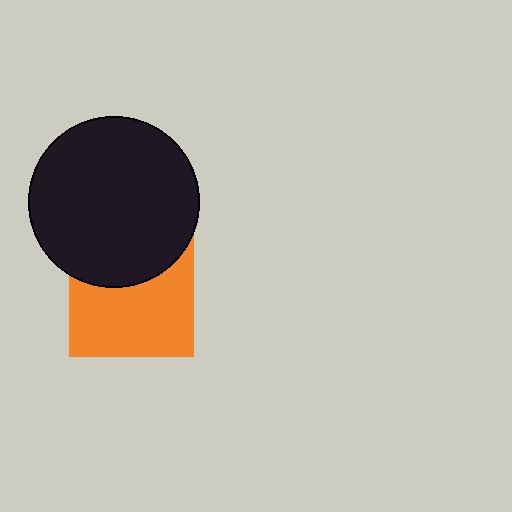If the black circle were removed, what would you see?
You would see the complete orange square.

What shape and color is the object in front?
The object in front is a black circle.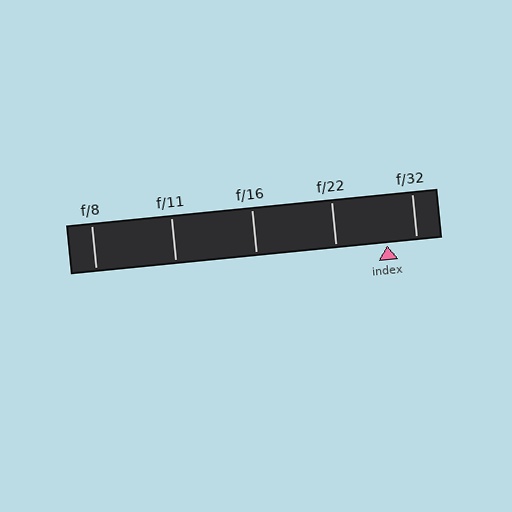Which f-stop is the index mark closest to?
The index mark is closest to f/32.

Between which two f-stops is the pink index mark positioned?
The index mark is between f/22 and f/32.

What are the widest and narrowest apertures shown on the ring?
The widest aperture shown is f/8 and the narrowest is f/32.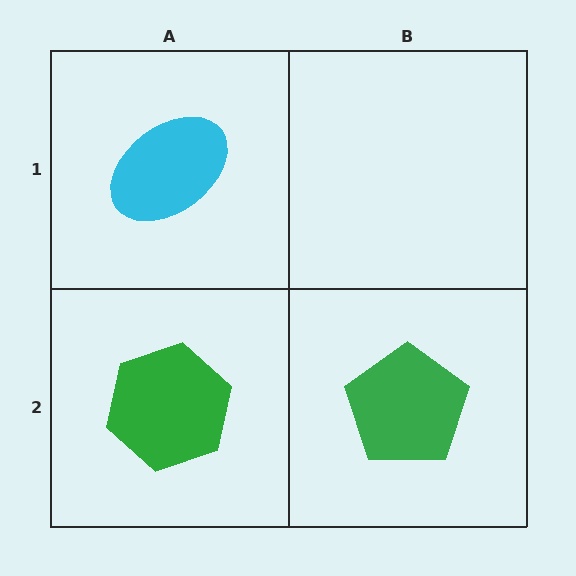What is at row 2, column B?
A green pentagon.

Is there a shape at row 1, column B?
No, that cell is empty.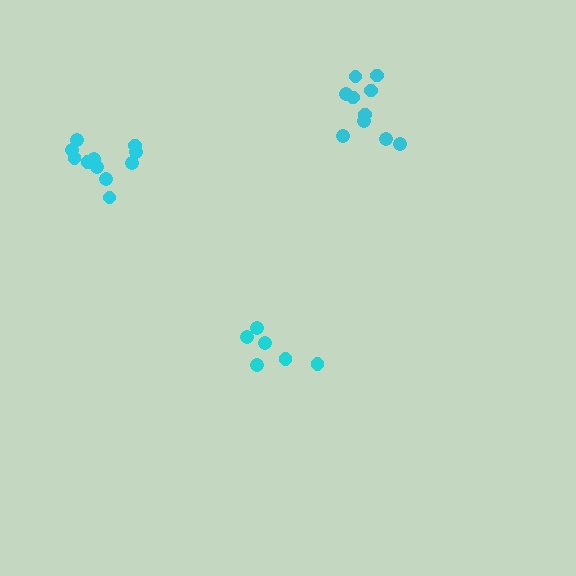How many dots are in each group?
Group 1: 10 dots, Group 2: 11 dots, Group 3: 6 dots (27 total).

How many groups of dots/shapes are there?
There are 3 groups.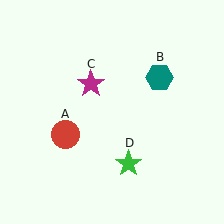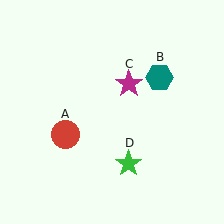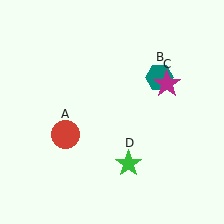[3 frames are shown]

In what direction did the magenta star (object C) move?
The magenta star (object C) moved right.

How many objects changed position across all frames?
1 object changed position: magenta star (object C).